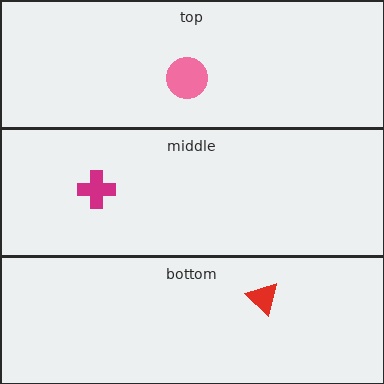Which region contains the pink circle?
The top region.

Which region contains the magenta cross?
The middle region.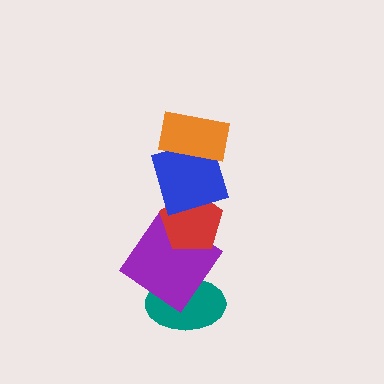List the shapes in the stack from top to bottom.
From top to bottom: the orange rectangle, the blue square, the red pentagon, the purple diamond, the teal ellipse.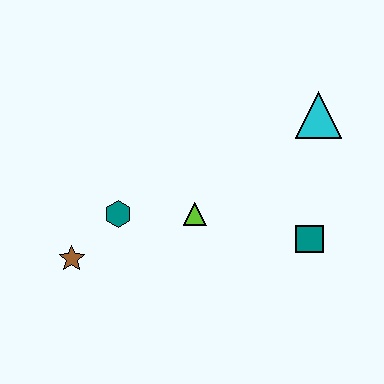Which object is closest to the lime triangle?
The teal hexagon is closest to the lime triangle.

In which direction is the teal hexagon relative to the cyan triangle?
The teal hexagon is to the left of the cyan triangle.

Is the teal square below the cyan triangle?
Yes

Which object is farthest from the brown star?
The cyan triangle is farthest from the brown star.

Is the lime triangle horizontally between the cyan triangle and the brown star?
Yes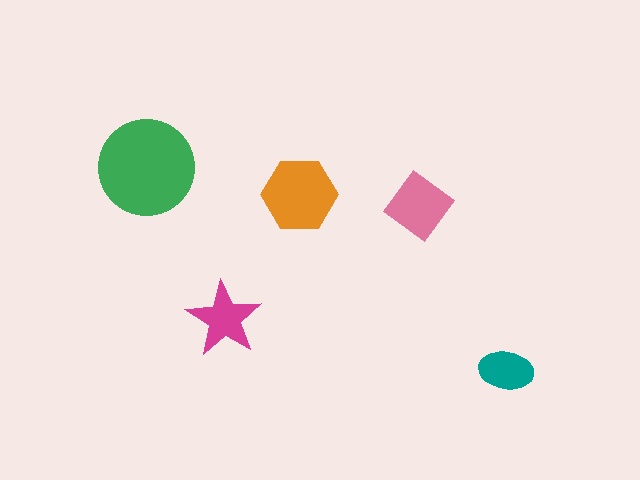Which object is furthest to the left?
The green circle is leftmost.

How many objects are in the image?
There are 5 objects in the image.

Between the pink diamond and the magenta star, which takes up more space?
The pink diamond.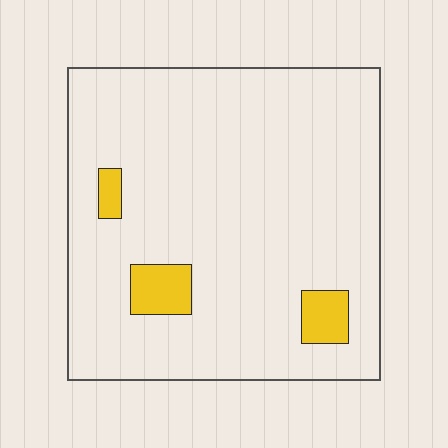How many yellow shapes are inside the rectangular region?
3.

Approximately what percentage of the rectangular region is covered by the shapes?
Approximately 5%.